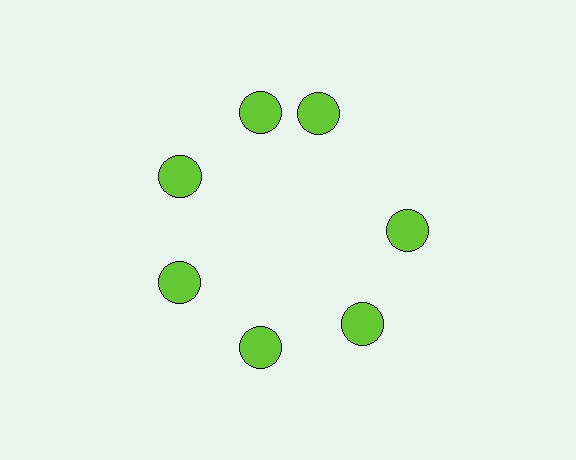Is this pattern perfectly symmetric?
No. The 7 lime circles are arranged in a ring, but one element near the 1 o'clock position is rotated out of alignment along the ring, breaking the 7-fold rotational symmetry.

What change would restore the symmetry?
The symmetry would be restored by rotating it back into even spacing with its neighbors so that all 7 circles sit at equal angles and equal distance from the center.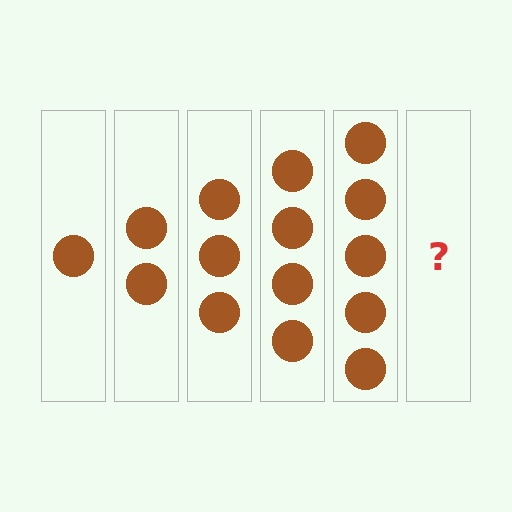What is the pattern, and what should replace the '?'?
The pattern is that each step adds one more circle. The '?' should be 6 circles.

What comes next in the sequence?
The next element should be 6 circles.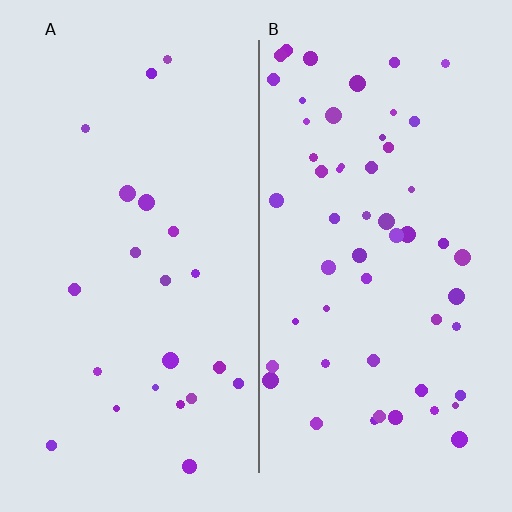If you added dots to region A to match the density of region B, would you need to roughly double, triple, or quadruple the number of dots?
Approximately double.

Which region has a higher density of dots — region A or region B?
B (the right).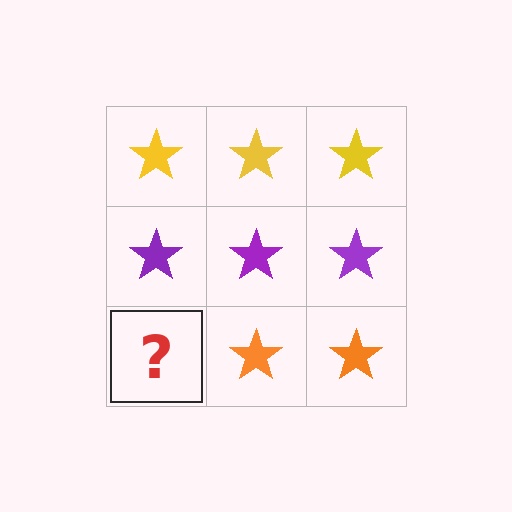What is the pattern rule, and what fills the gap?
The rule is that each row has a consistent color. The gap should be filled with an orange star.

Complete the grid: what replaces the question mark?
The question mark should be replaced with an orange star.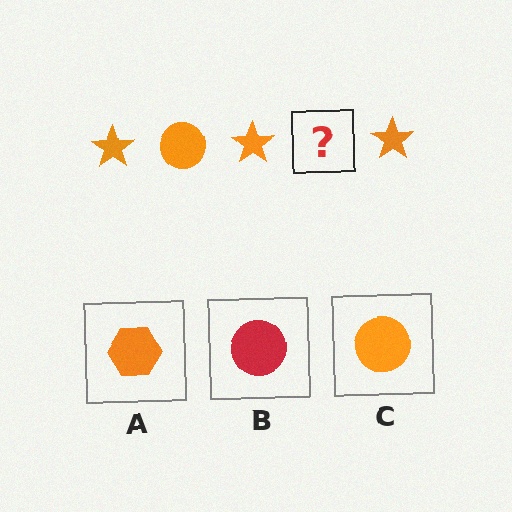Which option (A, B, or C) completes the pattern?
C.